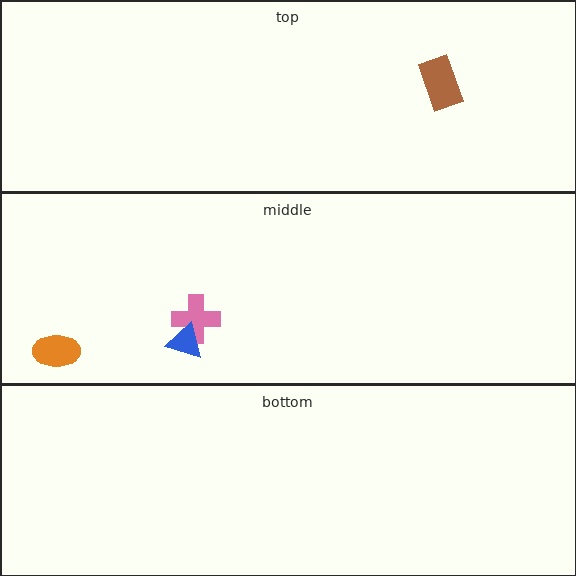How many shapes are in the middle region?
3.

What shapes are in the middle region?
The orange ellipse, the pink cross, the blue triangle.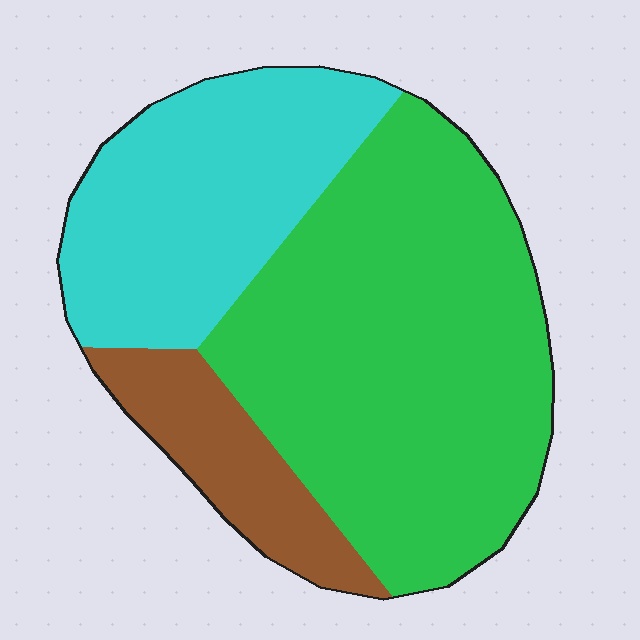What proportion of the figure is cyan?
Cyan takes up about one third (1/3) of the figure.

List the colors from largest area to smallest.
From largest to smallest: green, cyan, brown.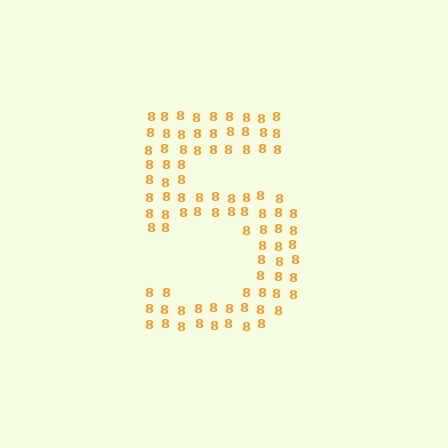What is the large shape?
The large shape is the digit 5.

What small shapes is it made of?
It is made of small digit 8's.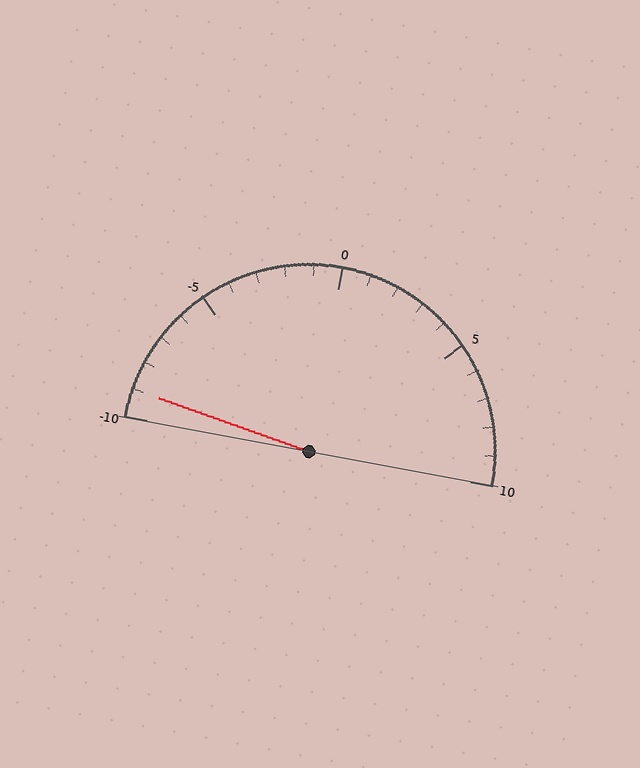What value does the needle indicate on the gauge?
The needle indicates approximately -9.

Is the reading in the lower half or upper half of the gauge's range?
The reading is in the lower half of the range (-10 to 10).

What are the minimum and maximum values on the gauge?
The gauge ranges from -10 to 10.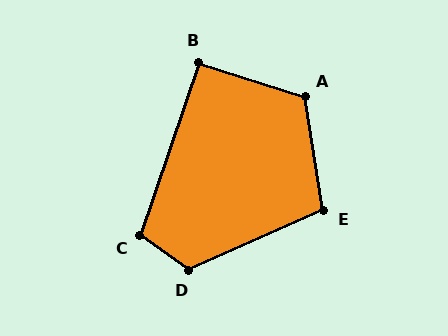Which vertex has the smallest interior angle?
B, at approximately 91 degrees.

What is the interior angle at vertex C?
Approximately 106 degrees (obtuse).